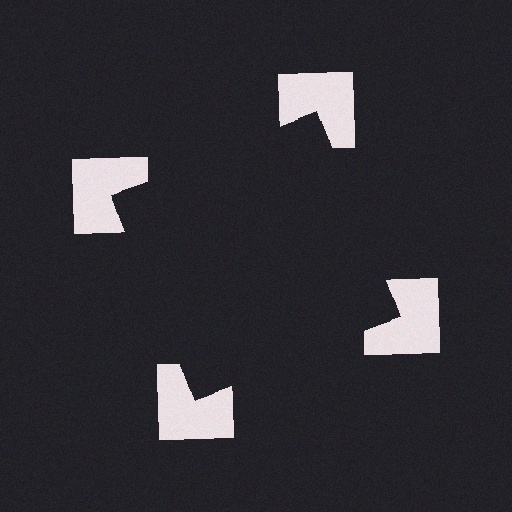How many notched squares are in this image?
There are 4 — one at each vertex of the illusory square.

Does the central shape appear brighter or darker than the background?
It typically appears slightly darker than the background, even though no actual brightness change is drawn.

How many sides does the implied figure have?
4 sides.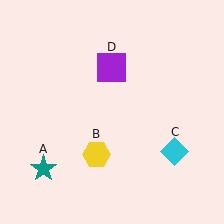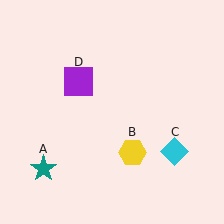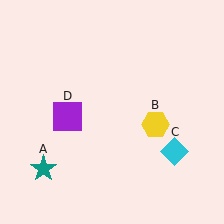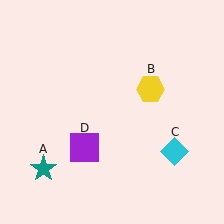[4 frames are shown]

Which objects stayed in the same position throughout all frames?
Teal star (object A) and cyan diamond (object C) remained stationary.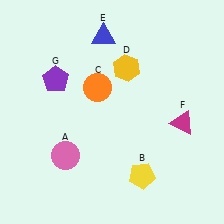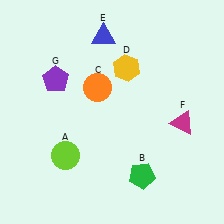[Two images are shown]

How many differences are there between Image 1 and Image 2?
There are 2 differences between the two images.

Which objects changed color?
A changed from pink to lime. B changed from yellow to green.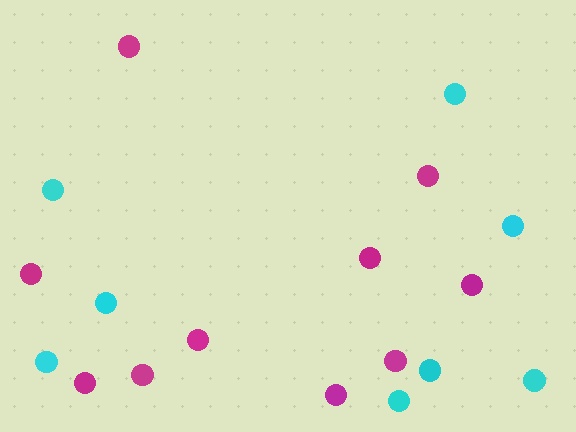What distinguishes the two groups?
There are 2 groups: one group of magenta circles (10) and one group of cyan circles (8).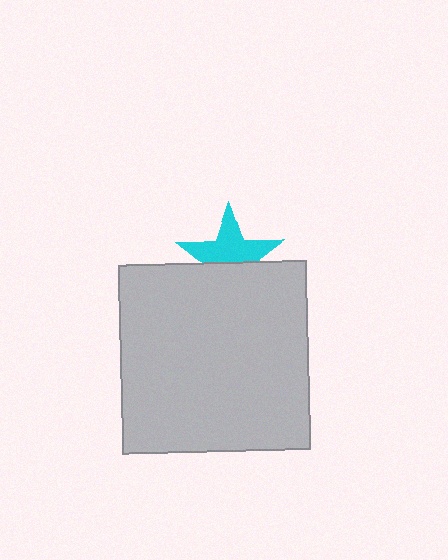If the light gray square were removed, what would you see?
You would see the complete cyan star.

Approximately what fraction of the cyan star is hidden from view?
Roughly 43% of the cyan star is hidden behind the light gray square.